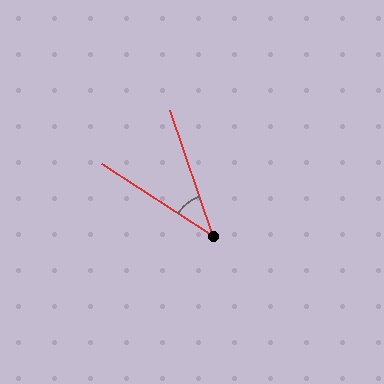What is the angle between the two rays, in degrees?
Approximately 38 degrees.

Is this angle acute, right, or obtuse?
It is acute.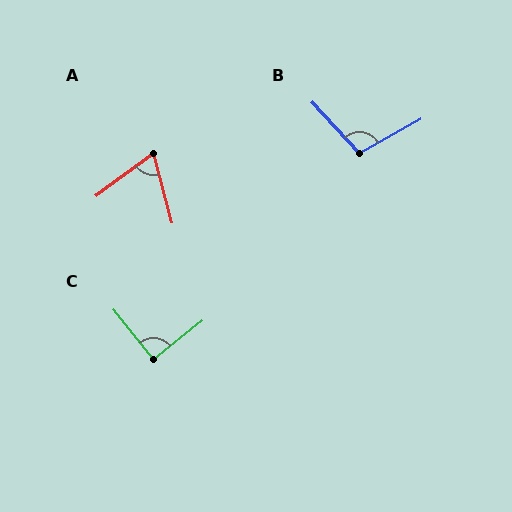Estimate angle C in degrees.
Approximately 90 degrees.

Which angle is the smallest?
A, at approximately 69 degrees.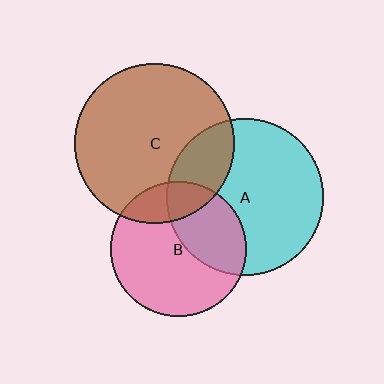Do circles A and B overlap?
Yes.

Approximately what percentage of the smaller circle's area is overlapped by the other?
Approximately 35%.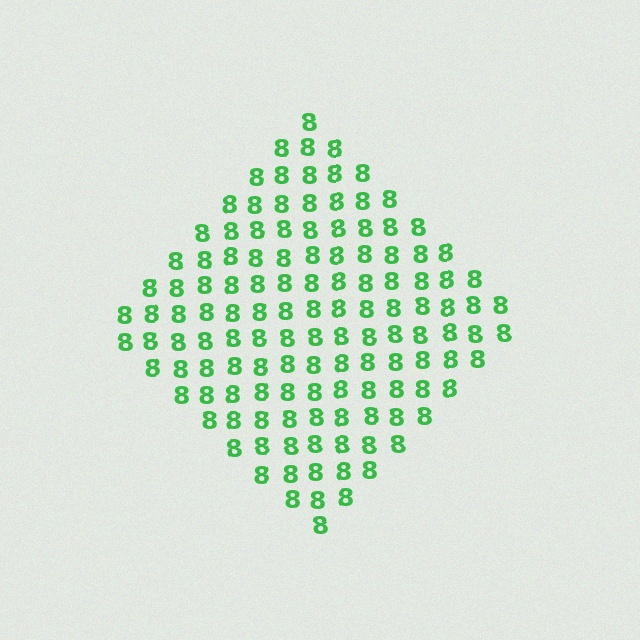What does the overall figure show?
The overall figure shows a diamond.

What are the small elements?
The small elements are digit 8's.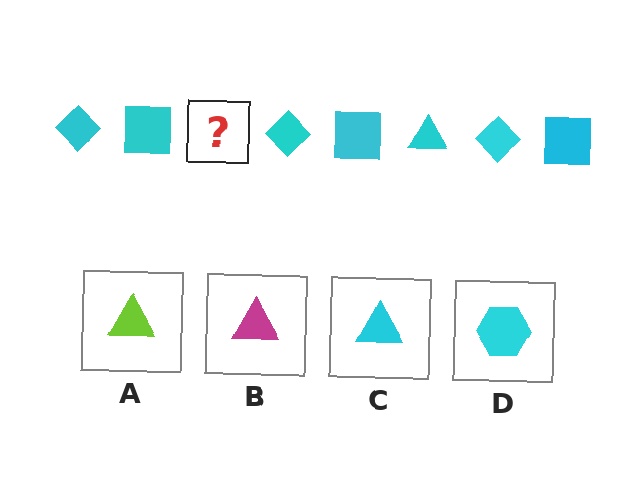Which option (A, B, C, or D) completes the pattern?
C.